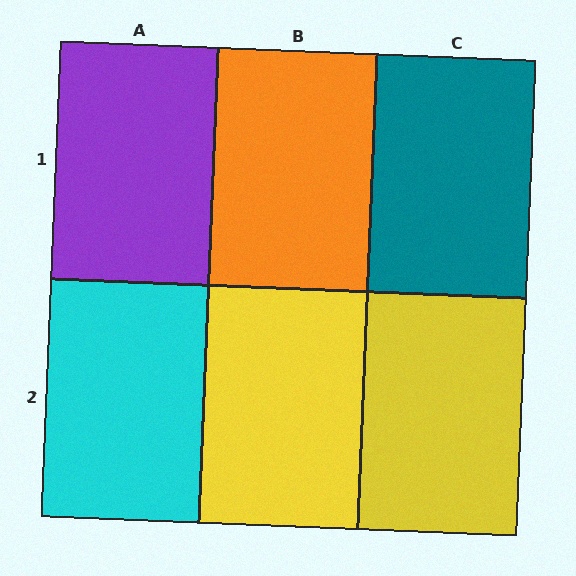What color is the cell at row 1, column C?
Teal.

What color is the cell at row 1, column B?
Orange.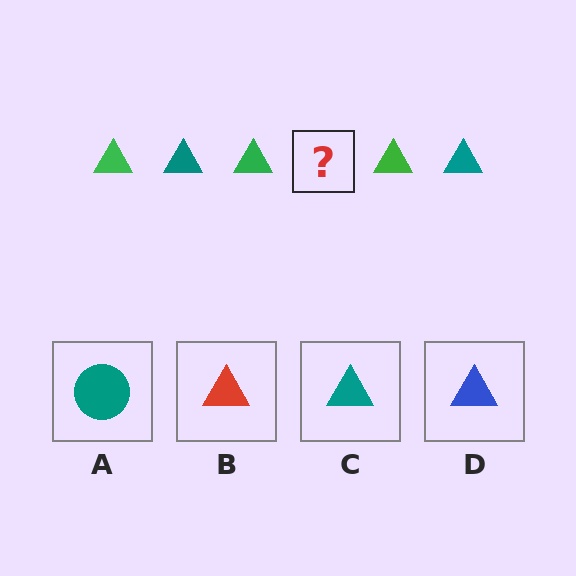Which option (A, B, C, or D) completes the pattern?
C.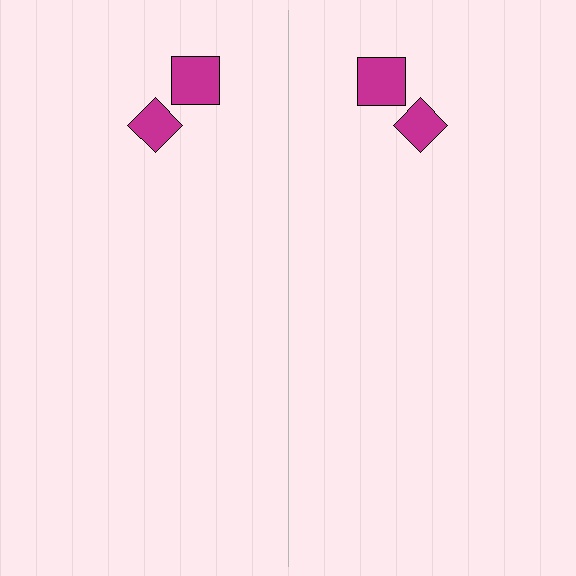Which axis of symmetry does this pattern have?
The pattern has a vertical axis of symmetry running through the center of the image.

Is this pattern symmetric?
Yes, this pattern has bilateral (reflection) symmetry.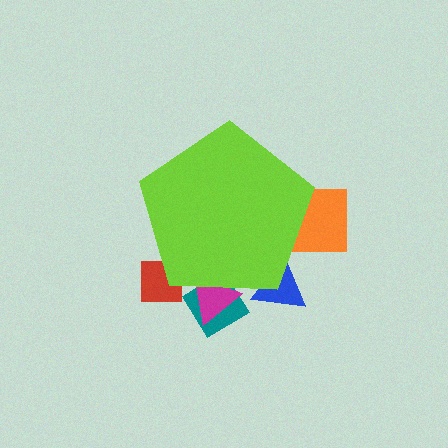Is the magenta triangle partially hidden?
Yes, the magenta triangle is partially hidden behind the lime pentagon.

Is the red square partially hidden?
Yes, the red square is partially hidden behind the lime pentagon.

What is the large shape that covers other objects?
A lime pentagon.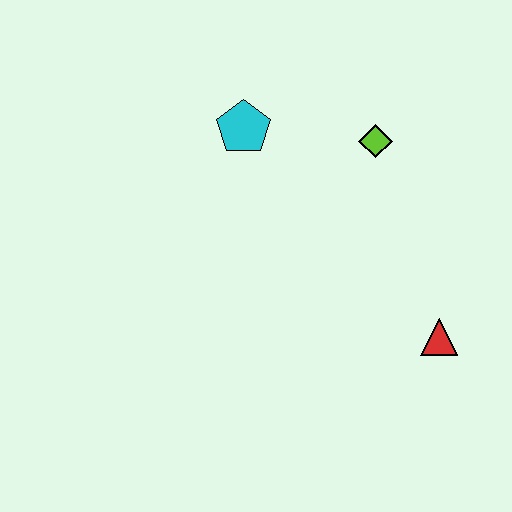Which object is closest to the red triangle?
The lime diamond is closest to the red triangle.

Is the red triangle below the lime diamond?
Yes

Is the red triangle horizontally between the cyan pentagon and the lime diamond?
No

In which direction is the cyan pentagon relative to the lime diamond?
The cyan pentagon is to the left of the lime diamond.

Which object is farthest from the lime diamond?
The red triangle is farthest from the lime diamond.